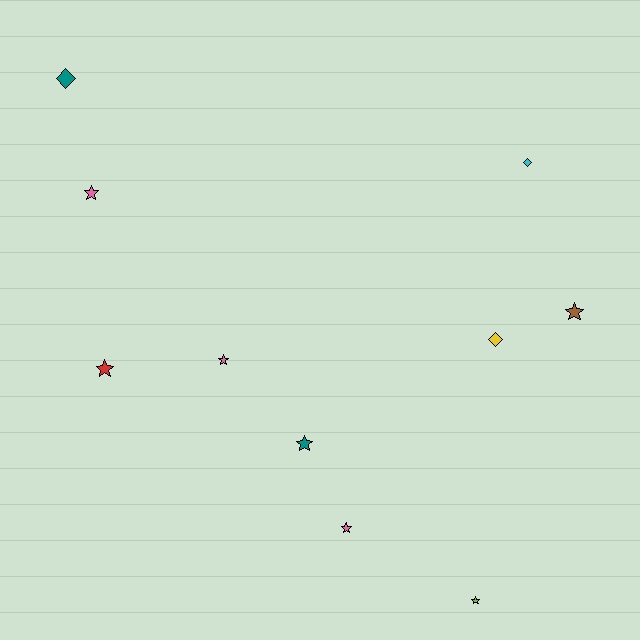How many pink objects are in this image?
There are 3 pink objects.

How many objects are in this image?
There are 10 objects.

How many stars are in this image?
There are 7 stars.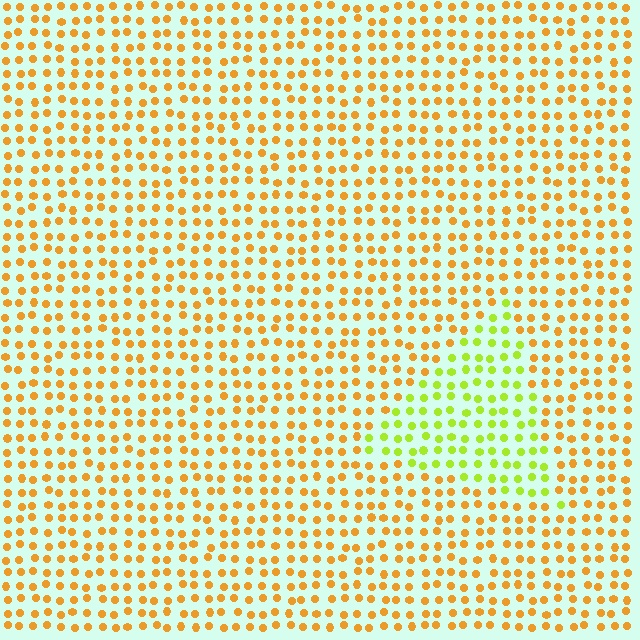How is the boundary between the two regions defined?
The boundary is defined purely by a slight shift in hue (about 47 degrees). Spacing, size, and orientation are identical on both sides.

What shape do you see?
I see a triangle.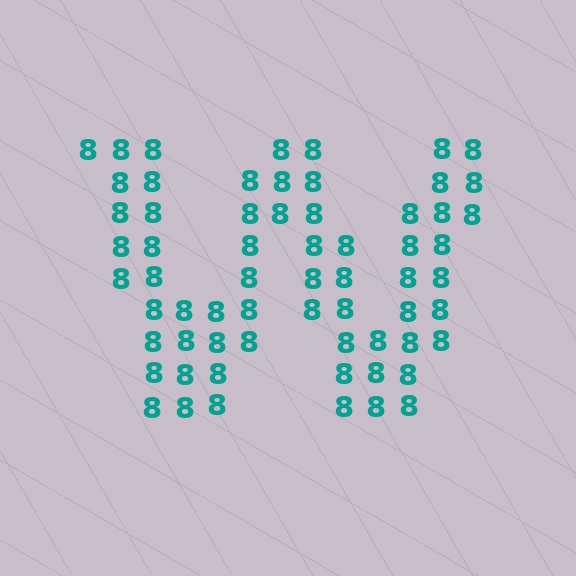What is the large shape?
The large shape is the letter W.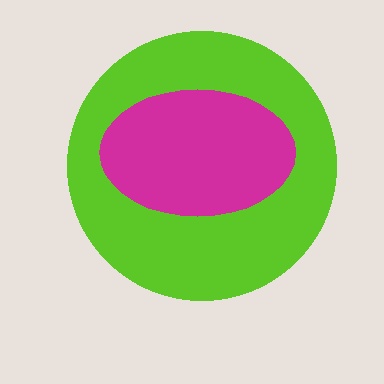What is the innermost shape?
The magenta ellipse.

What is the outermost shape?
The lime circle.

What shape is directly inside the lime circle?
The magenta ellipse.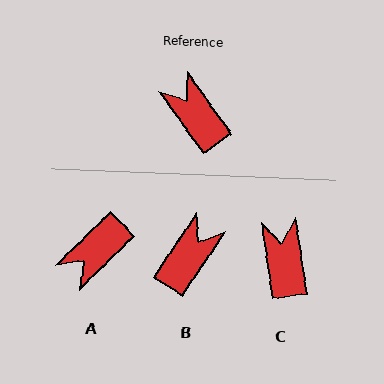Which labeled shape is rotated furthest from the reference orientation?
A, about 99 degrees away.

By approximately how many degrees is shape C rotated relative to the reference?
Approximately 27 degrees clockwise.